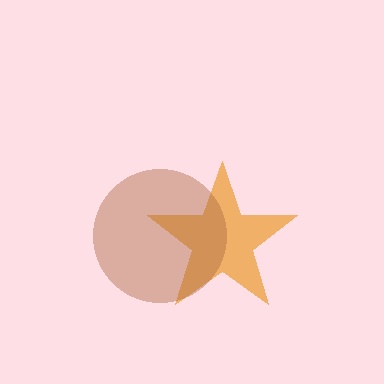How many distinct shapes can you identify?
There are 2 distinct shapes: an orange star, a brown circle.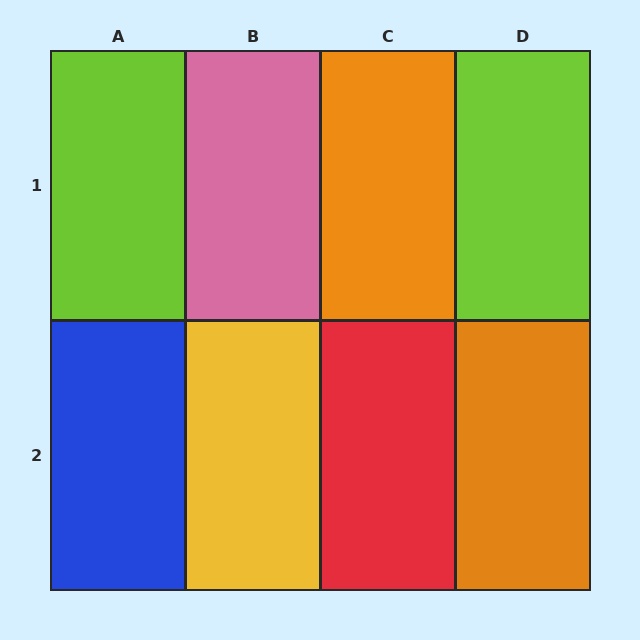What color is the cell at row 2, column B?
Yellow.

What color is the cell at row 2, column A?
Blue.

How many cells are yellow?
1 cell is yellow.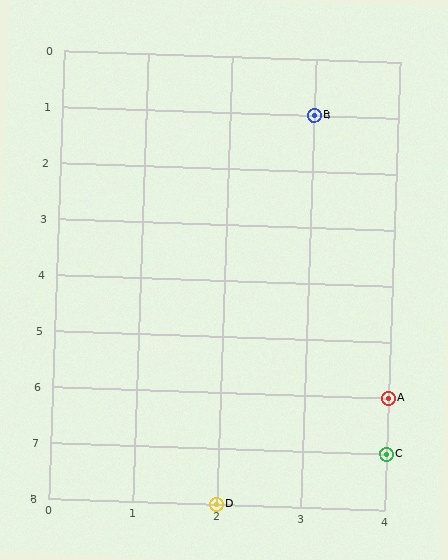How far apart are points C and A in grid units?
Points C and A are 1 row apart.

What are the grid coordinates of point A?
Point A is at grid coordinates (4, 6).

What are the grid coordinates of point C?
Point C is at grid coordinates (4, 7).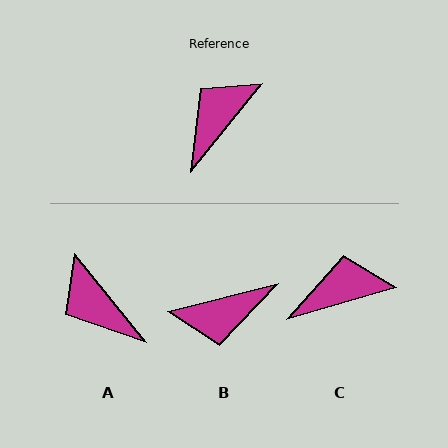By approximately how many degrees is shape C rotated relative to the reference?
Approximately 35 degrees clockwise.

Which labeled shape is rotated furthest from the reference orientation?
B, about 143 degrees away.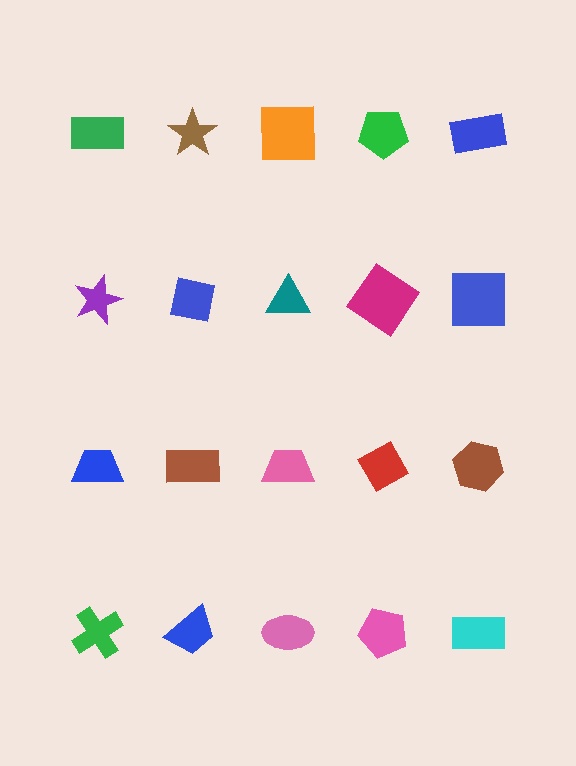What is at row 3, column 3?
A pink trapezoid.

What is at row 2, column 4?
A magenta diamond.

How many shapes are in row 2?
5 shapes.